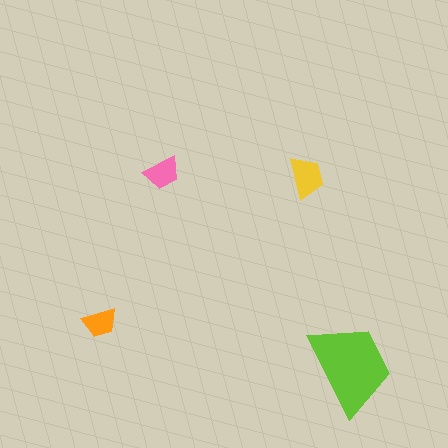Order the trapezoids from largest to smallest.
the lime one, the yellow one, the pink one, the orange one.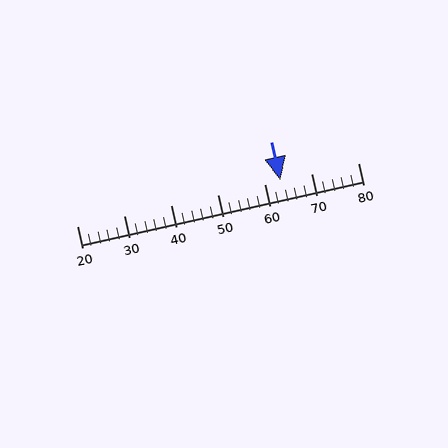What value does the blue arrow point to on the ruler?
The blue arrow points to approximately 64.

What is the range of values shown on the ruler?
The ruler shows values from 20 to 80.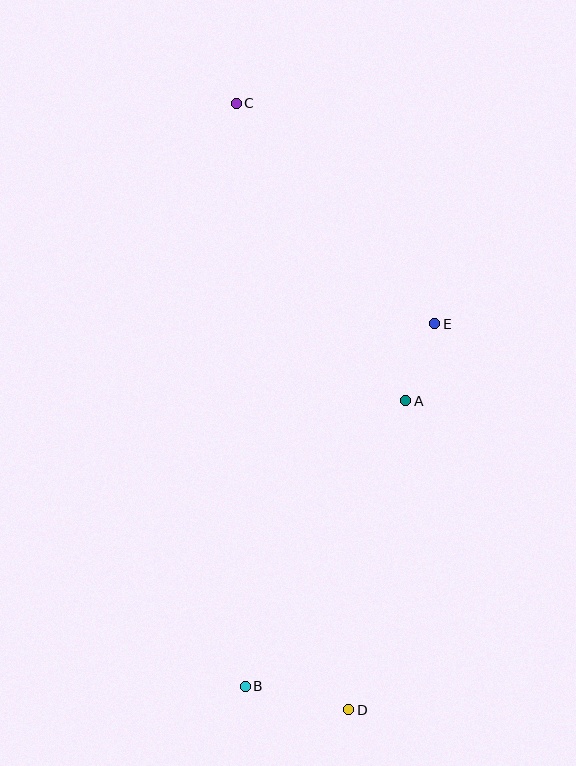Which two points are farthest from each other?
Points C and D are farthest from each other.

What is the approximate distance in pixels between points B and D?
The distance between B and D is approximately 106 pixels.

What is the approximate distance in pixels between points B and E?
The distance between B and E is approximately 409 pixels.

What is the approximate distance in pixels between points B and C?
The distance between B and C is approximately 583 pixels.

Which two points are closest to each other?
Points A and E are closest to each other.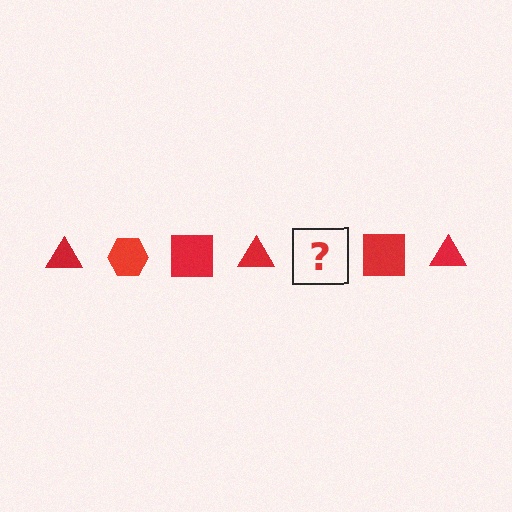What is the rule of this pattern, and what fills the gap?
The rule is that the pattern cycles through triangle, hexagon, square shapes in red. The gap should be filled with a red hexagon.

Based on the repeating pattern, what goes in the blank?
The blank should be a red hexagon.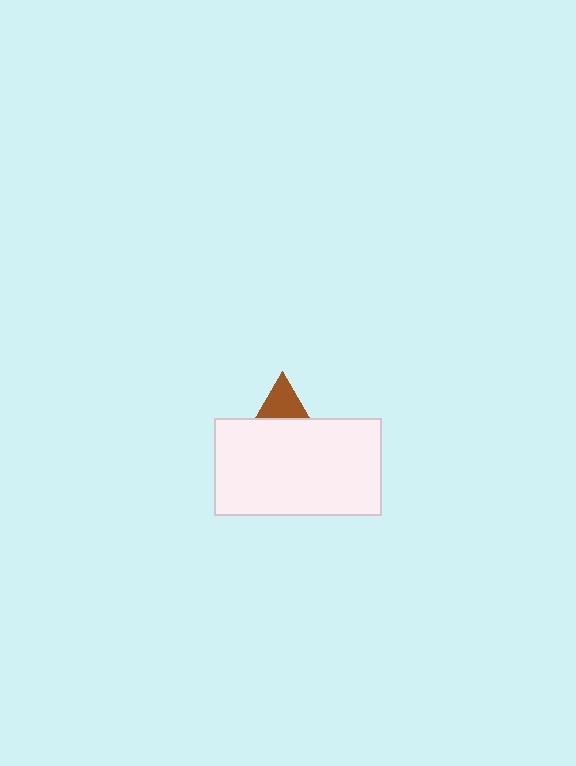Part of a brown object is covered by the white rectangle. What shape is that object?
It is a triangle.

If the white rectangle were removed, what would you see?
You would see the complete brown triangle.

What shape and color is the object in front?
The object in front is a white rectangle.